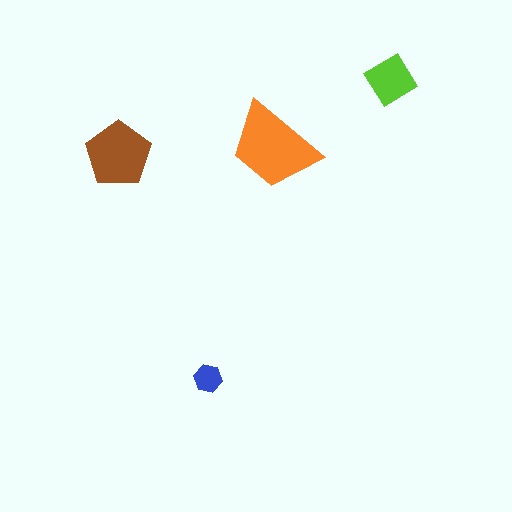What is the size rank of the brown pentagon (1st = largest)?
2nd.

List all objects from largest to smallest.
The orange trapezoid, the brown pentagon, the lime diamond, the blue hexagon.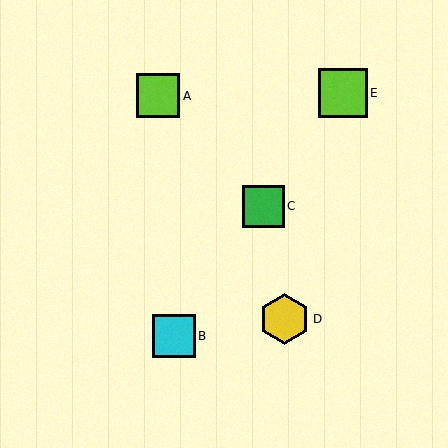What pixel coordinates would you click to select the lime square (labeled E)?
Click at (343, 93) to select the lime square E.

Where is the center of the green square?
The center of the green square is at (263, 206).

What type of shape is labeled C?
Shape C is a green square.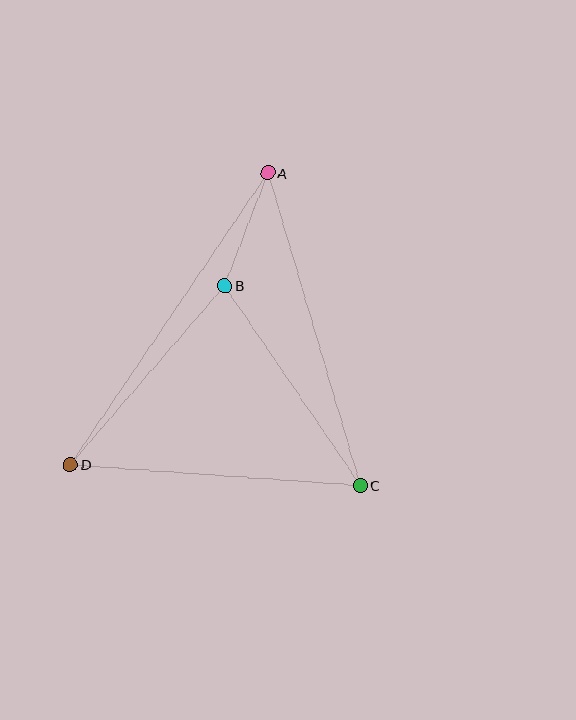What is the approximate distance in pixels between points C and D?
The distance between C and D is approximately 291 pixels.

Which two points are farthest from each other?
Points A and D are farthest from each other.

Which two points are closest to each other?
Points A and B are closest to each other.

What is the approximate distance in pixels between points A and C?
The distance between A and C is approximately 326 pixels.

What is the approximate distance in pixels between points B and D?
The distance between B and D is approximately 236 pixels.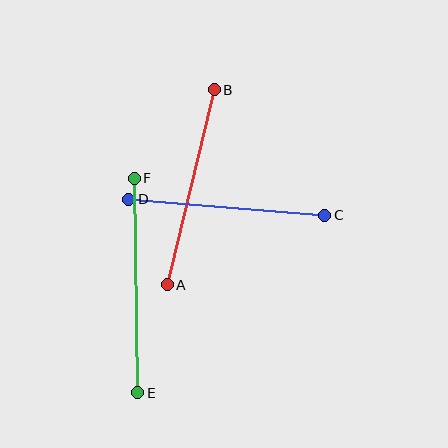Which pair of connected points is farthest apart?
Points E and F are farthest apart.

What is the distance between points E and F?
The distance is approximately 215 pixels.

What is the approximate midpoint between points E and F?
The midpoint is at approximately (136, 286) pixels.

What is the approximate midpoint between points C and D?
The midpoint is at approximately (227, 207) pixels.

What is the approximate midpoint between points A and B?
The midpoint is at approximately (191, 187) pixels.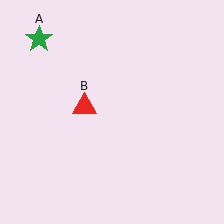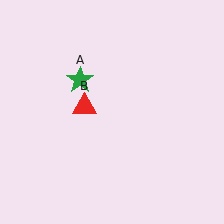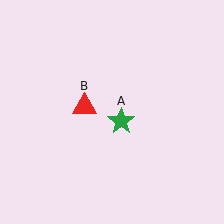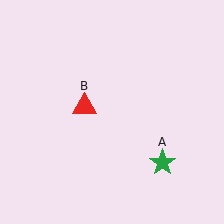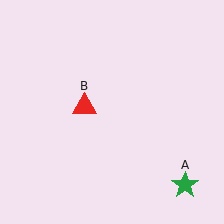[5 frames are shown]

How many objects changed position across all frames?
1 object changed position: green star (object A).